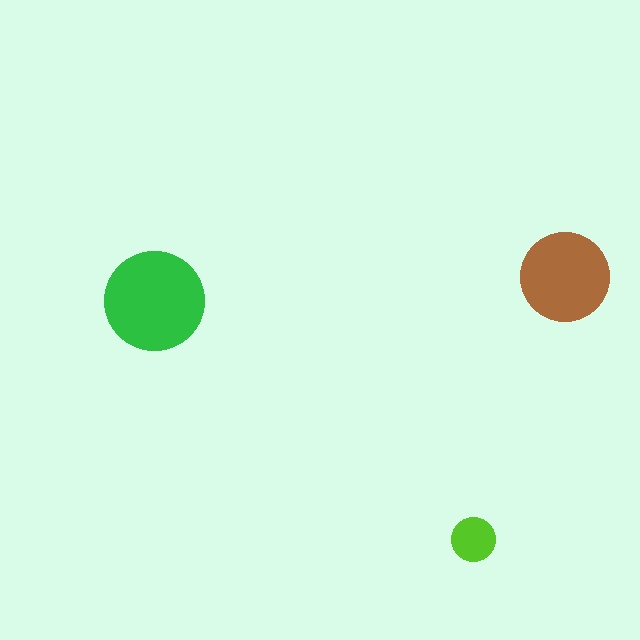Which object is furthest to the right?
The brown circle is rightmost.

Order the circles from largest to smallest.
the green one, the brown one, the lime one.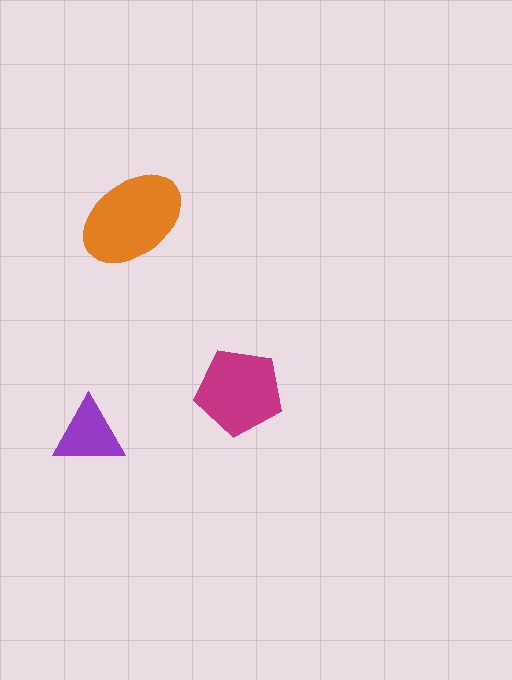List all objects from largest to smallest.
The orange ellipse, the magenta pentagon, the purple triangle.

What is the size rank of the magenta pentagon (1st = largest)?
2nd.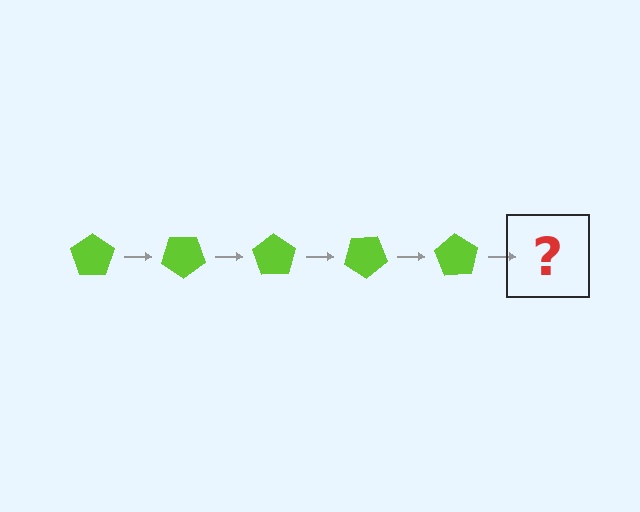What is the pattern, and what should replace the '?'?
The pattern is that the pentagon rotates 35 degrees each step. The '?' should be a lime pentagon rotated 175 degrees.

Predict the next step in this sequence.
The next step is a lime pentagon rotated 175 degrees.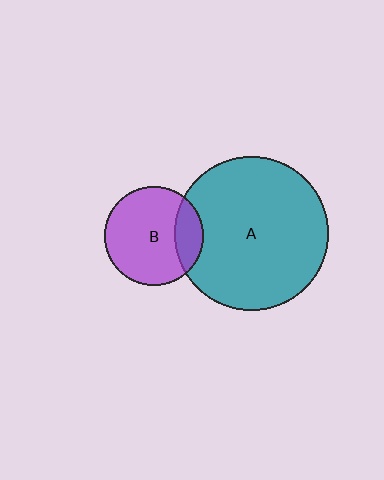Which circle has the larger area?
Circle A (teal).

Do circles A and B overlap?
Yes.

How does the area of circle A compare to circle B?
Approximately 2.4 times.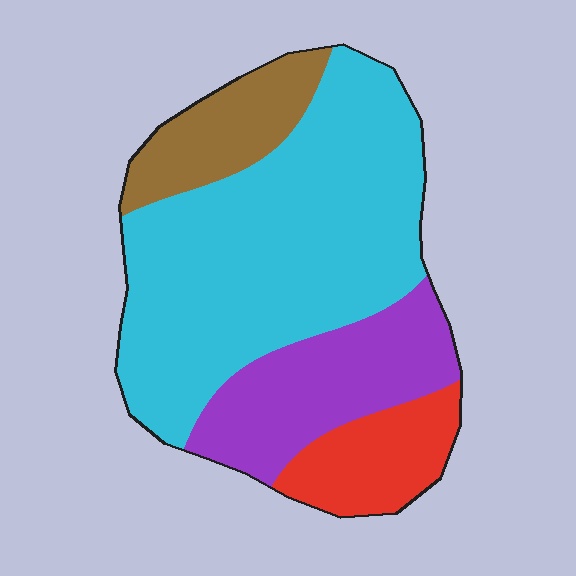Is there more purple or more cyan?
Cyan.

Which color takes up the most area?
Cyan, at roughly 55%.